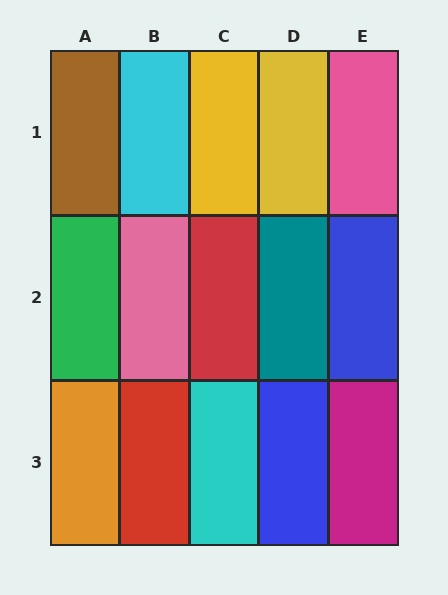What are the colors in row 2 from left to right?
Green, pink, red, teal, blue.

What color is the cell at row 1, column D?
Yellow.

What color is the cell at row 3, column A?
Orange.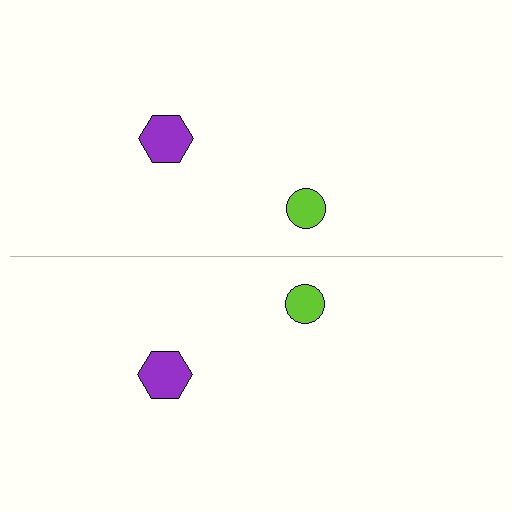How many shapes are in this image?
There are 4 shapes in this image.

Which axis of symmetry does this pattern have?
The pattern has a horizontal axis of symmetry running through the center of the image.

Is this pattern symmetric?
Yes, this pattern has bilateral (reflection) symmetry.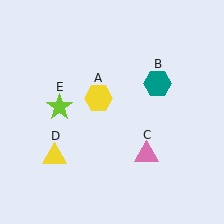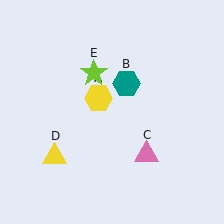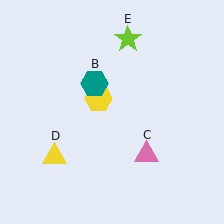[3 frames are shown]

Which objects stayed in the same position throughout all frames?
Yellow hexagon (object A) and pink triangle (object C) and yellow triangle (object D) remained stationary.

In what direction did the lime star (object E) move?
The lime star (object E) moved up and to the right.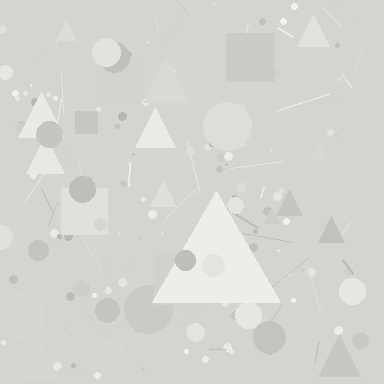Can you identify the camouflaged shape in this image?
The camouflaged shape is a triangle.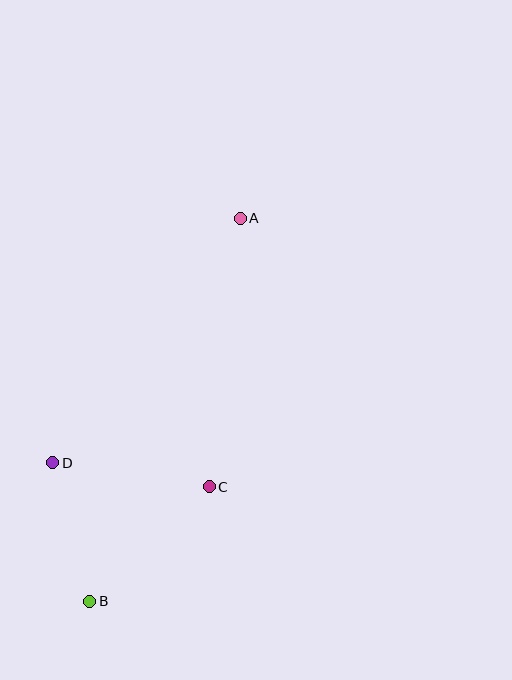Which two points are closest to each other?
Points B and D are closest to each other.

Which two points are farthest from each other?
Points A and B are farthest from each other.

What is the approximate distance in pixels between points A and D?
The distance between A and D is approximately 308 pixels.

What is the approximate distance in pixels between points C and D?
The distance between C and D is approximately 159 pixels.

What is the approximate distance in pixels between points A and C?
The distance between A and C is approximately 270 pixels.